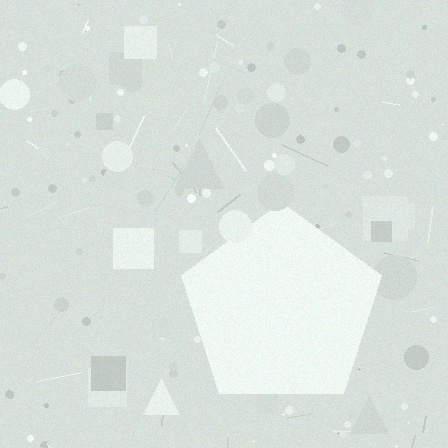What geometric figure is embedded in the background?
A pentagon is embedded in the background.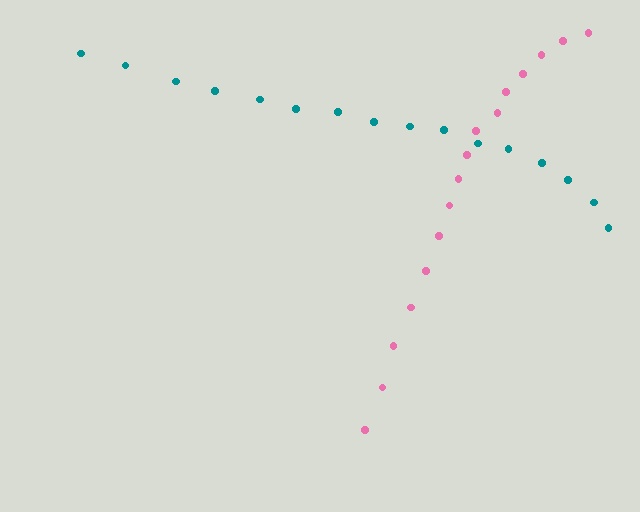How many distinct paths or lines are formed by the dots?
There are 2 distinct paths.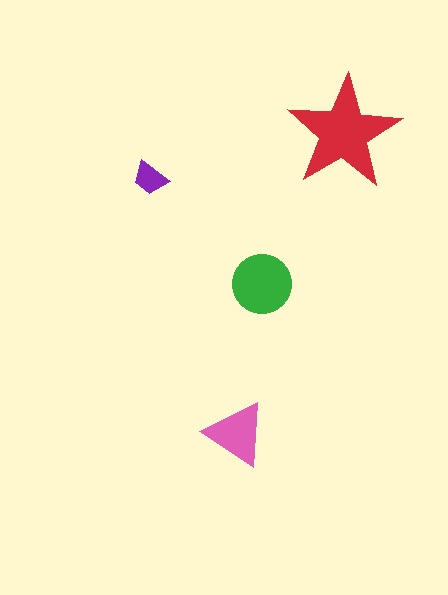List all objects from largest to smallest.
The red star, the green circle, the pink triangle, the purple trapezoid.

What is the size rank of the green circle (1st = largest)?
2nd.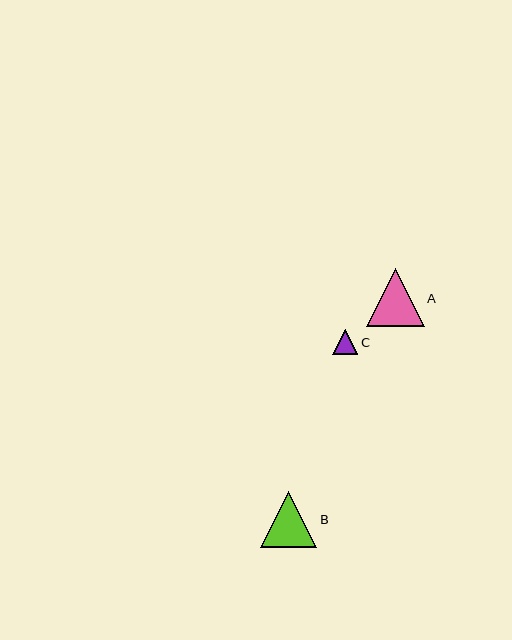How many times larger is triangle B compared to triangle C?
Triangle B is approximately 2.3 times the size of triangle C.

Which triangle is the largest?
Triangle A is the largest with a size of approximately 58 pixels.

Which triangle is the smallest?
Triangle C is the smallest with a size of approximately 25 pixels.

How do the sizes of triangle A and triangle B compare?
Triangle A and triangle B are approximately the same size.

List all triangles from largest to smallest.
From largest to smallest: A, B, C.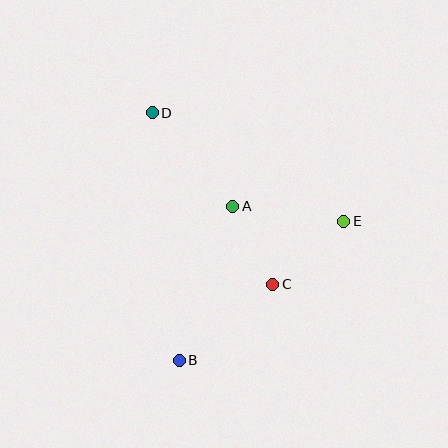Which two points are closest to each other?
Points A and C are closest to each other.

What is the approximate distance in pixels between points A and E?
The distance between A and E is approximately 112 pixels.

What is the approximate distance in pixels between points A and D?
The distance between A and D is approximately 123 pixels.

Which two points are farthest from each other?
Points B and D are farthest from each other.